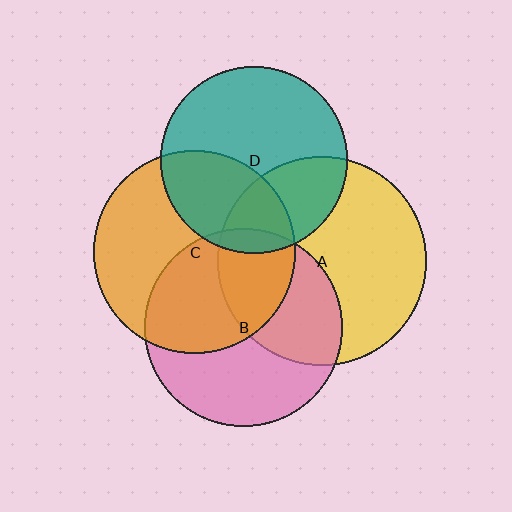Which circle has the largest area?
Circle A (yellow).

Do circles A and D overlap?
Yes.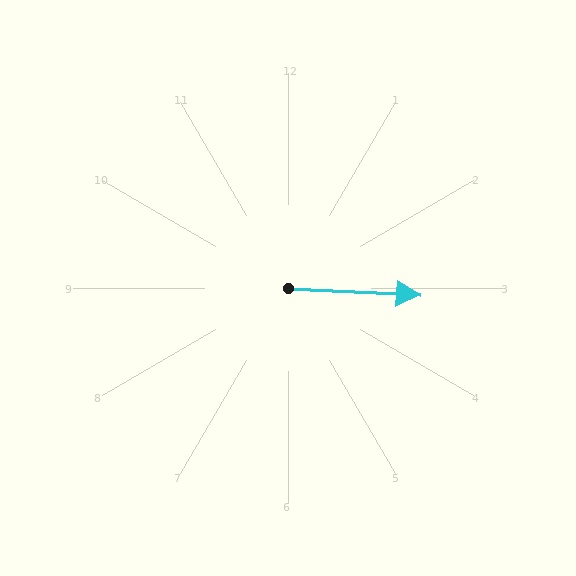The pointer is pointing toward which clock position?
Roughly 3 o'clock.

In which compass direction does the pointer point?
East.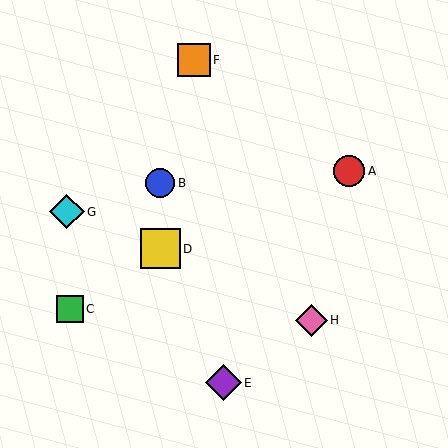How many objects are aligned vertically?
2 objects (B, D) are aligned vertically.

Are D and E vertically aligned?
No, D is at x≈160 and E is at x≈223.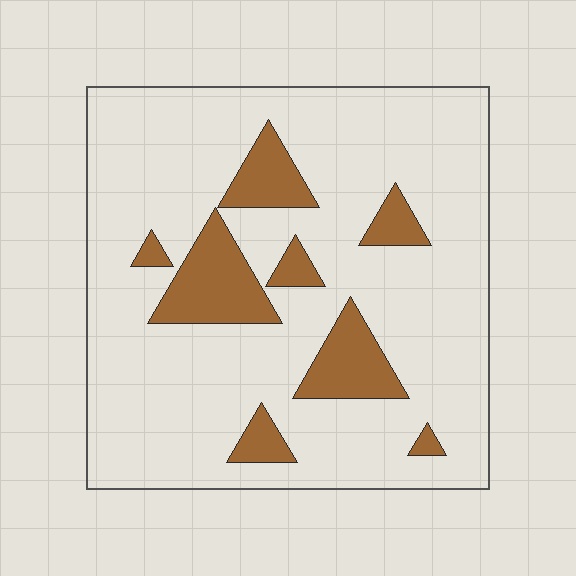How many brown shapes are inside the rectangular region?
8.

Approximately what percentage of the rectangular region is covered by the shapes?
Approximately 15%.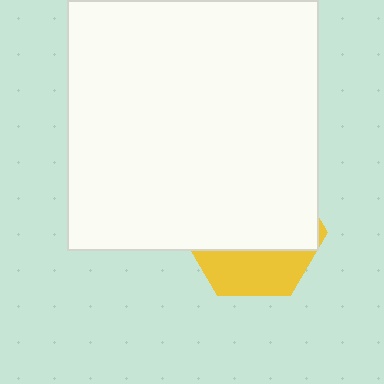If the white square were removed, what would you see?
You would see the complete yellow hexagon.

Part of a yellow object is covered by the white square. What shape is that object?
It is a hexagon.